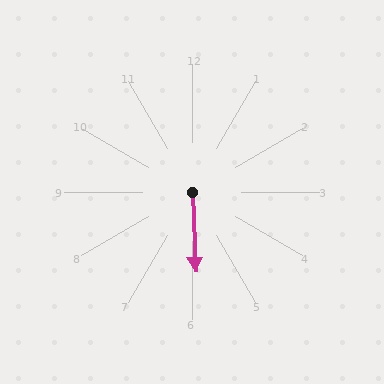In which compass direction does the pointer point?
South.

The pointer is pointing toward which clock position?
Roughly 6 o'clock.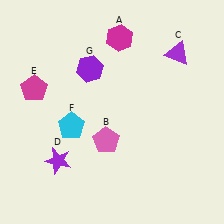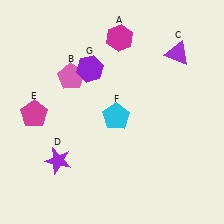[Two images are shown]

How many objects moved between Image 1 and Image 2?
3 objects moved between the two images.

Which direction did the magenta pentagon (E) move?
The magenta pentagon (E) moved down.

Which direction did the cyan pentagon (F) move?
The cyan pentagon (F) moved right.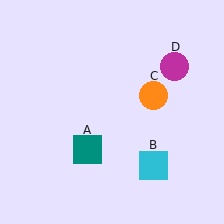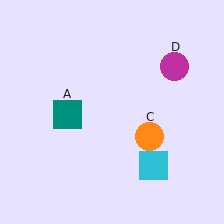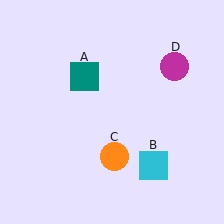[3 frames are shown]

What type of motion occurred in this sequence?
The teal square (object A), orange circle (object C) rotated clockwise around the center of the scene.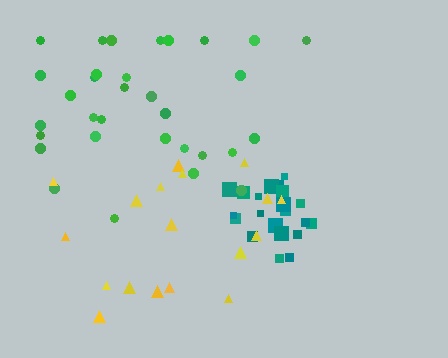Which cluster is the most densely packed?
Teal.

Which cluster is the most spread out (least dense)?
Yellow.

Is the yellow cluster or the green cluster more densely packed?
Green.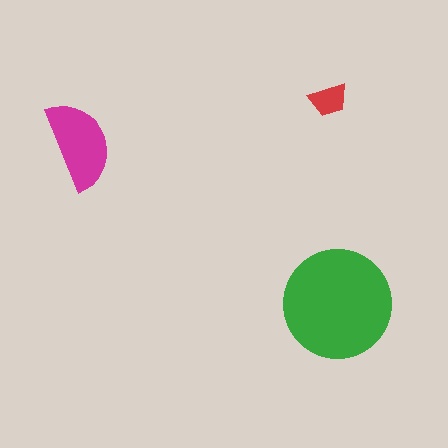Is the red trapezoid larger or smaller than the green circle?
Smaller.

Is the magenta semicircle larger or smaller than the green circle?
Smaller.